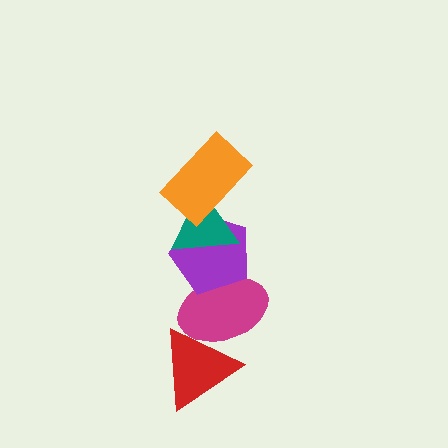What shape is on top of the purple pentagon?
The teal triangle is on top of the purple pentagon.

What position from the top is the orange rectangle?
The orange rectangle is 1st from the top.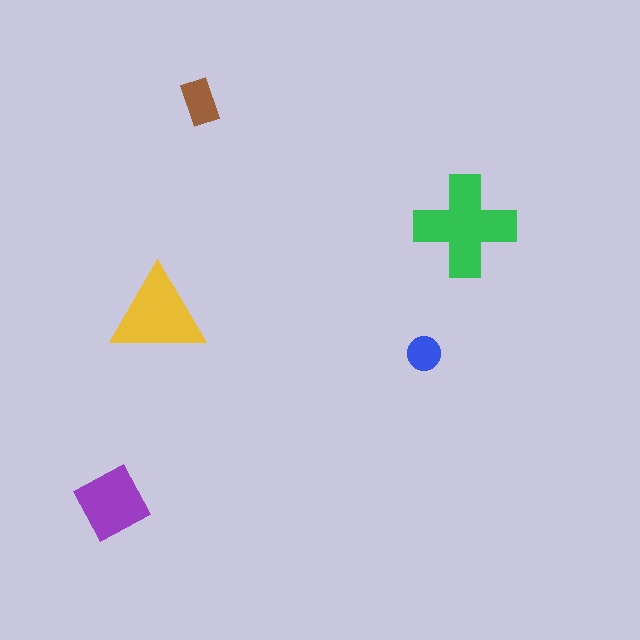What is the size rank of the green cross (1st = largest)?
1st.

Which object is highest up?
The brown rectangle is topmost.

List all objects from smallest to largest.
The blue circle, the brown rectangle, the purple square, the yellow triangle, the green cross.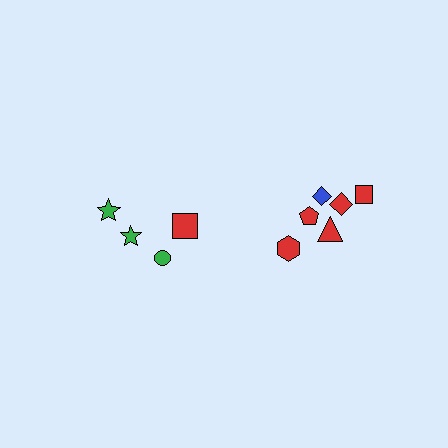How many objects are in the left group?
There are 4 objects.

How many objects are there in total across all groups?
There are 10 objects.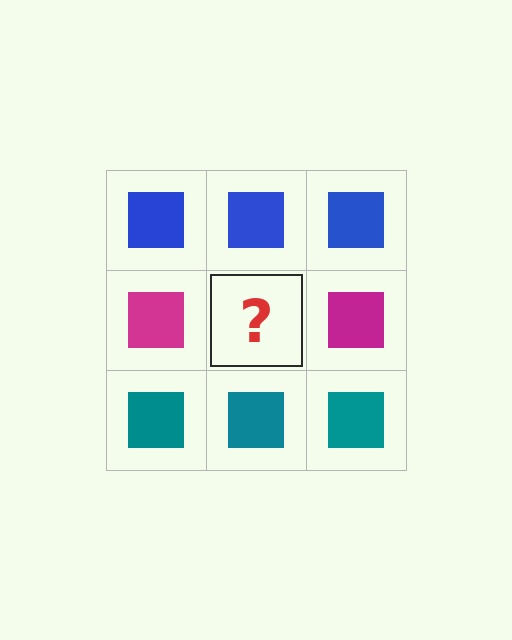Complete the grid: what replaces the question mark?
The question mark should be replaced with a magenta square.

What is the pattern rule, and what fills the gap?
The rule is that each row has a consistent color. The gap should be filled with a magenta square.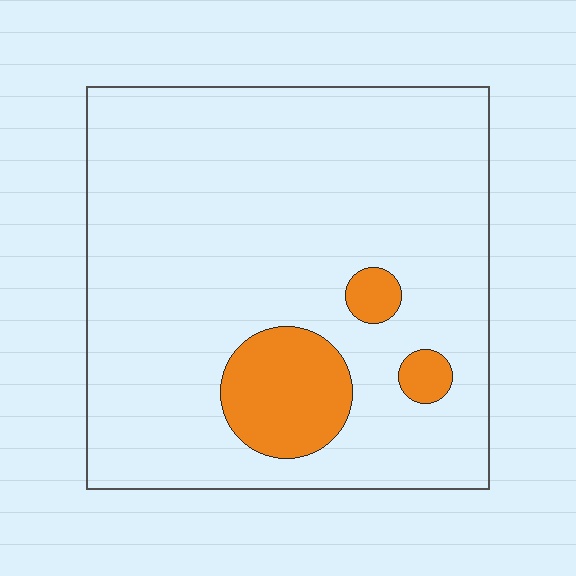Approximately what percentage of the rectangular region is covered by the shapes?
Approximately 10%.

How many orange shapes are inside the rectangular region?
3.